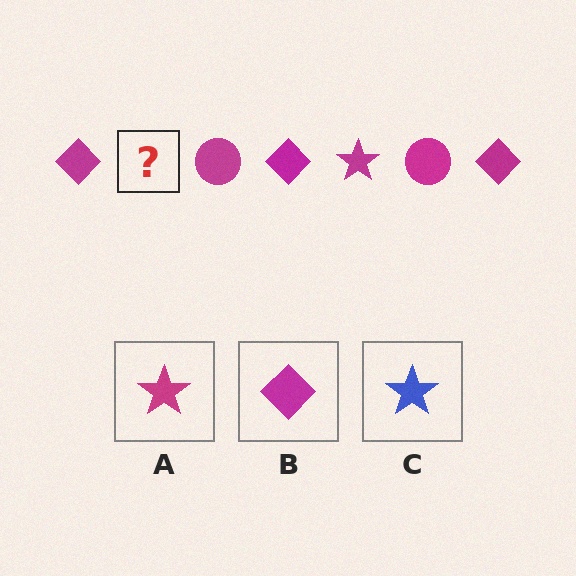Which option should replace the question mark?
Option A.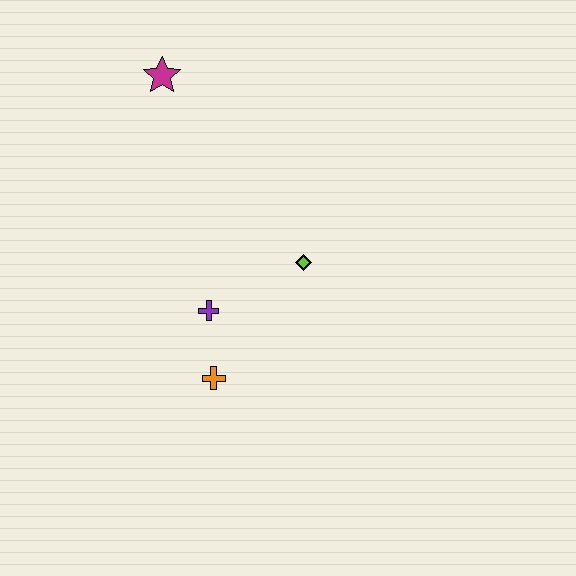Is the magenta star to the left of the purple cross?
Yes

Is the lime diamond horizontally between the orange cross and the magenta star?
No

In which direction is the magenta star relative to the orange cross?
The magenta star is above the orange cross.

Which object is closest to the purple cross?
The orange cross is closest to the purple cross.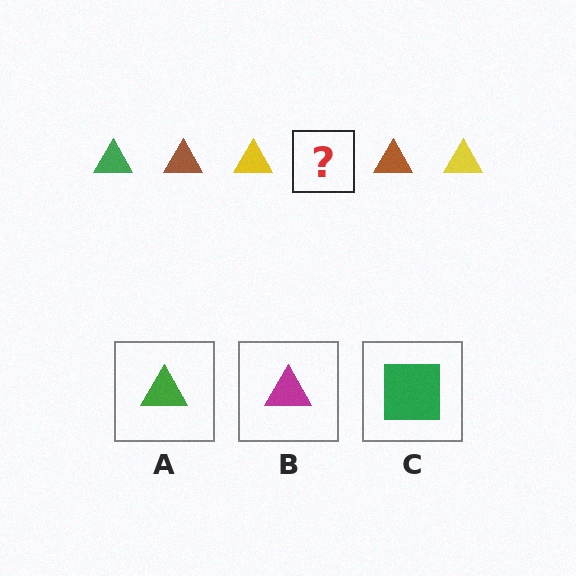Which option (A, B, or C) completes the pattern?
A.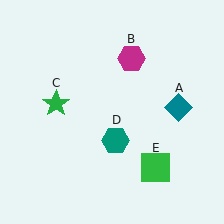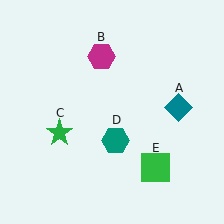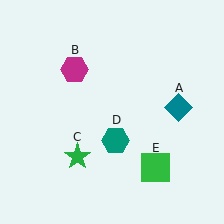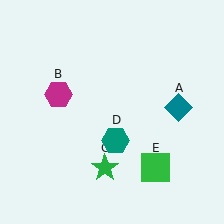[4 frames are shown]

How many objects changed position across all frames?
2 objects changed position: magenta hexagon (object B), green star (object C).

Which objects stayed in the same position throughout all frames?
Teal diamond (object A) and teal hexagon (object D) and green square (object E) remained stationary.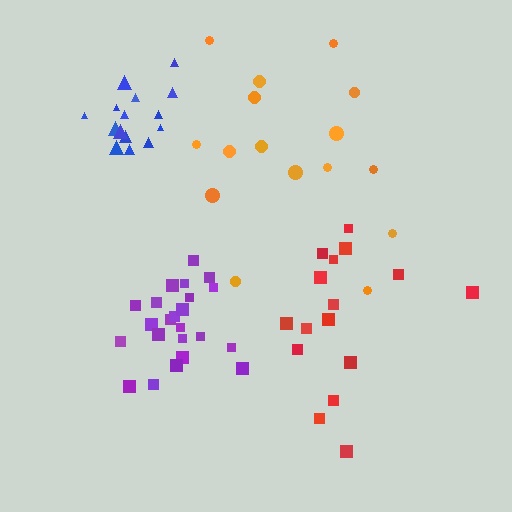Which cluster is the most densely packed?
Purple.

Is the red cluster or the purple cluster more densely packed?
Purple.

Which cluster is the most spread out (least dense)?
Orange.